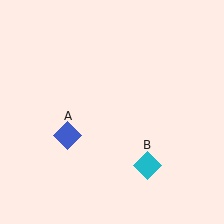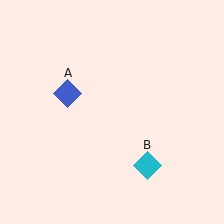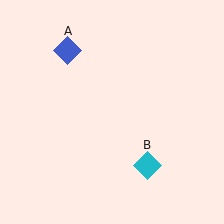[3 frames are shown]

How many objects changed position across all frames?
1 object changed position: blue diamond (object A).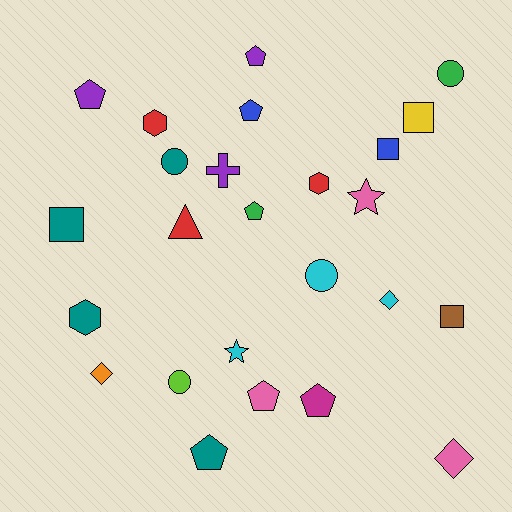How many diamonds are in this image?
There are 3 diamonds.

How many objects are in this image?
There are 25 objects.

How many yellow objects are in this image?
There is 1 yellow object.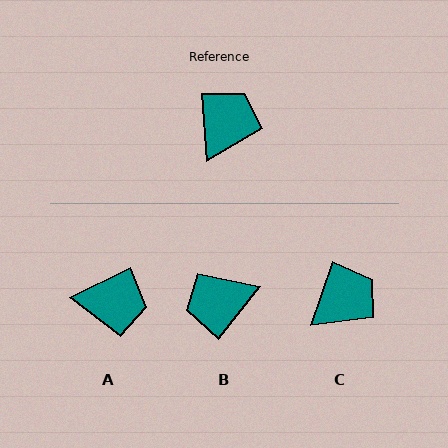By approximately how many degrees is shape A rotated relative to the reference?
Approximately 68 degrees clockwise.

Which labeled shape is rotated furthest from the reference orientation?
B, about 138 degrees away.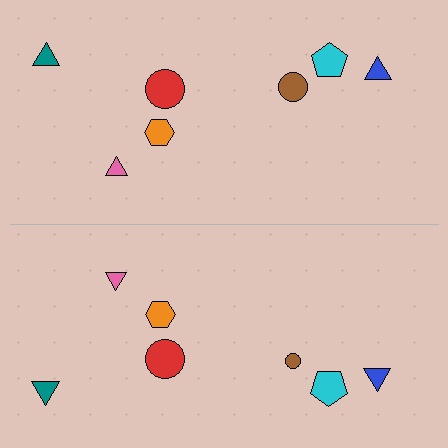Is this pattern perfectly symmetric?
No, the pattern is not perfectly symmetric. The brown circle on the bottom side has a different size than its mirror counterpart.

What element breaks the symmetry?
The brown circle on the bottom side has a different size than its mirror counterpart.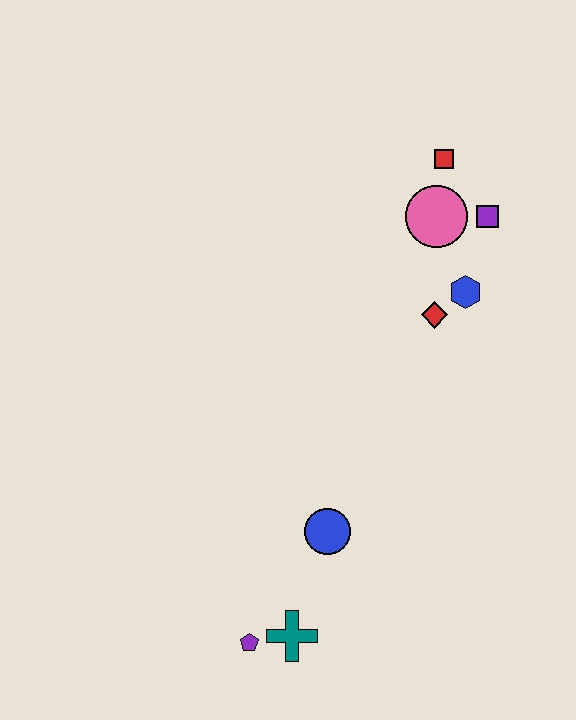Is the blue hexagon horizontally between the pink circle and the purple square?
Yes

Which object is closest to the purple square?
The pink circle is closest to the purple square.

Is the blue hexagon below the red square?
Yes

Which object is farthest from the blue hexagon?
The purple pentagon is farthest from the blue hexagon.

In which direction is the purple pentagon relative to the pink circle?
The purple pentagon is below the pink circle.